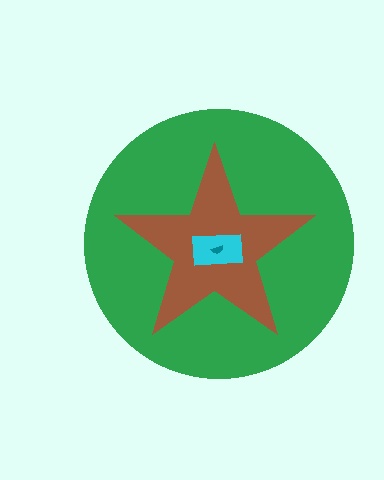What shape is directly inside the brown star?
The cyan rectangle.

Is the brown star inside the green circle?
Yes.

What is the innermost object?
The teal semicircle.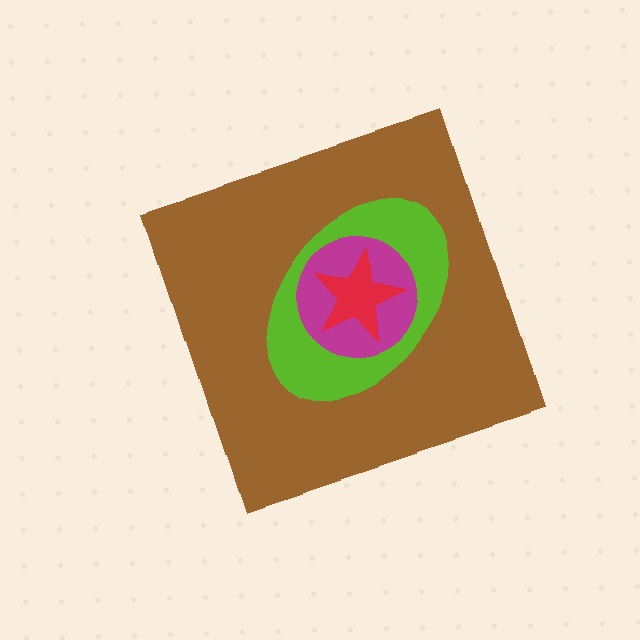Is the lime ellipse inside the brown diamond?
Yes.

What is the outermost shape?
The brown diamond.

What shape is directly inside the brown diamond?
The lime ellipse.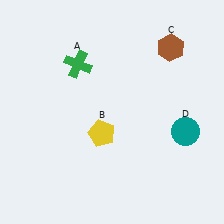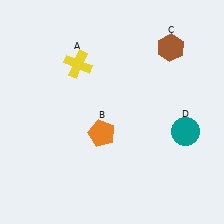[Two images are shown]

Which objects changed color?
A changed from green to yellow. B changed from yellow to orange.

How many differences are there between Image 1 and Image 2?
There are 2 differences between the two images.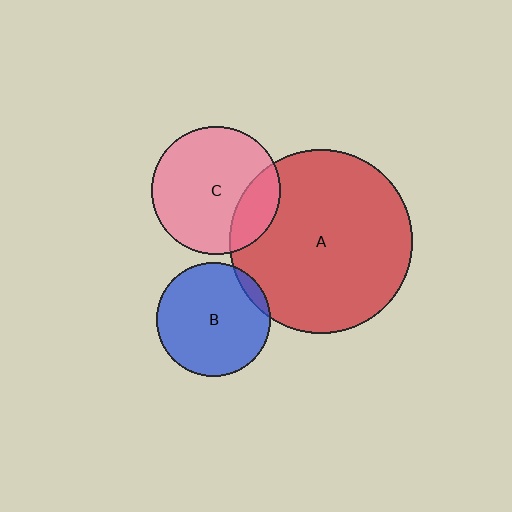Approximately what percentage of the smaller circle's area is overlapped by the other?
Approximately 5%.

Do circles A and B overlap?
Yes.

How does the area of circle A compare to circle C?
Approximately 2.0 times.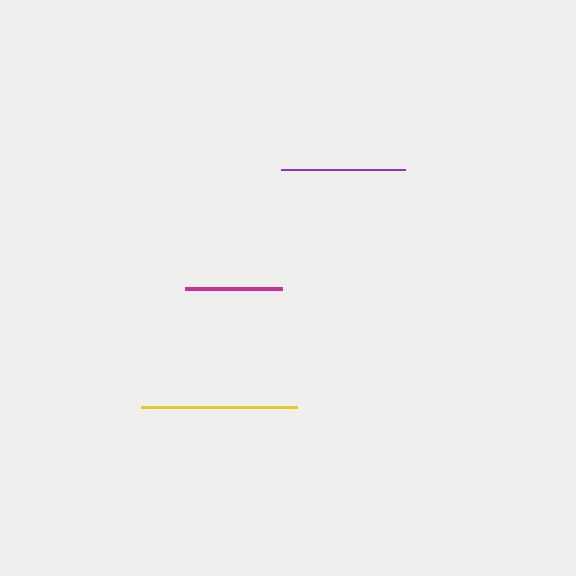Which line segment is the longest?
The yellow line is the longest at approximately 156 pixels.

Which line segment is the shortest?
The magenta line is the shortest at approximately 98 pixels.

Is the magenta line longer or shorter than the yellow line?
The yellow line is longer than the magenta line.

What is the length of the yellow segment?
The yellow segment is approximately 156 pixels long.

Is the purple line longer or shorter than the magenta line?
The purple line is longer than the magenta line.